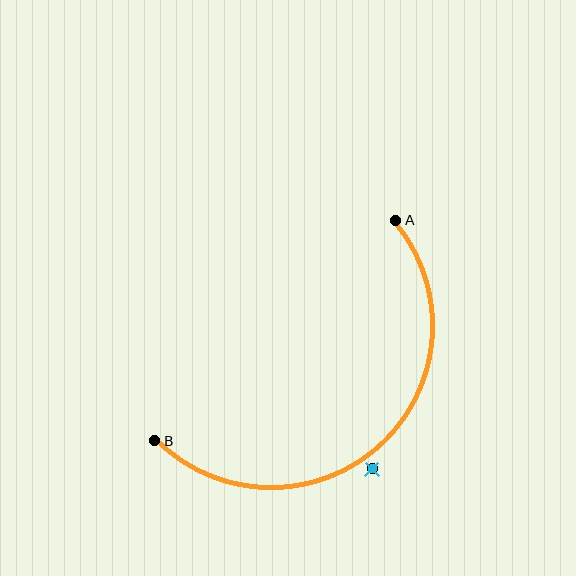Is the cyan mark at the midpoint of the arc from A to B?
No — the cyan mark does not lie on the arc at all. It sits slightly outside the curve.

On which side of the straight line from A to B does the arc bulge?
The arc bulges below and to the right of the straight line connecting A and B.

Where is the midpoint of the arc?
The arc midpoint is the point on the curve farthest from the straight line joining A and B. It sits below and to the right of that line.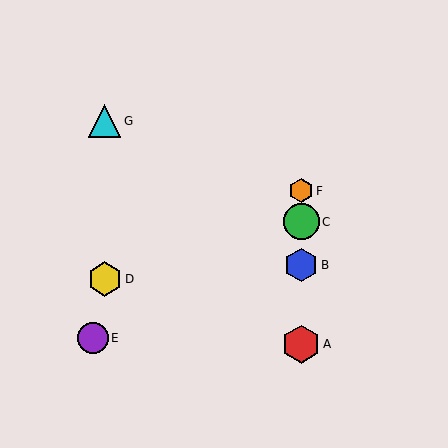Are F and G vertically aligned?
No, F is at x≈301 and G is at x≈105.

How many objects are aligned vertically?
4 objects (A, B, C, F) are aligned vertically.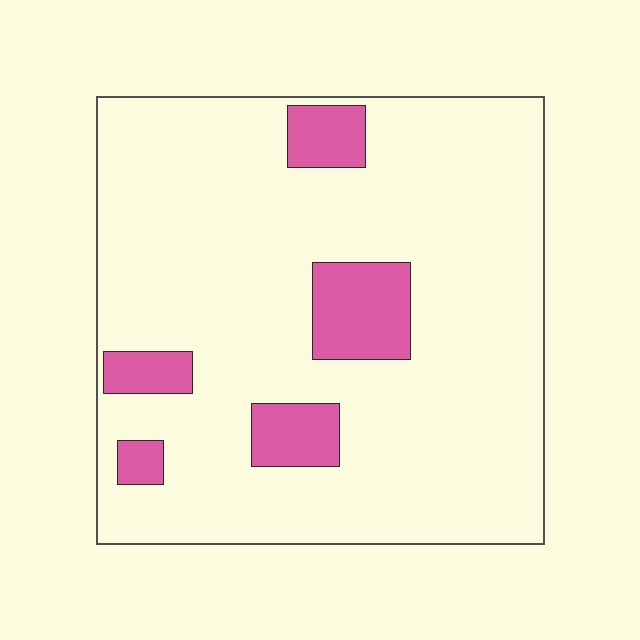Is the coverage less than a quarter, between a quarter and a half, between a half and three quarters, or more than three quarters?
Less than a quarter.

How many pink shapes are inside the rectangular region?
5.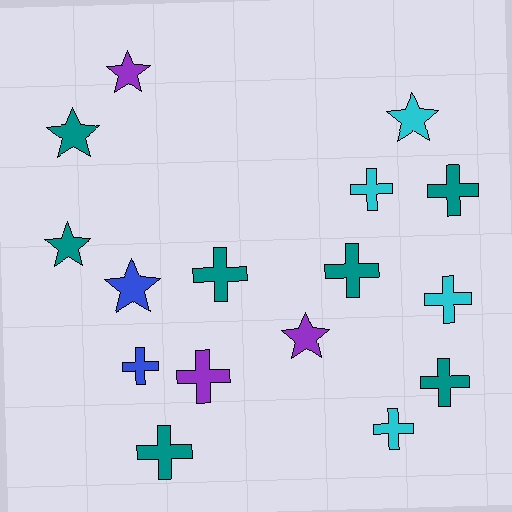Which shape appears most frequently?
Cross, with 10 objects.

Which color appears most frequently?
Teal, with 7 objects.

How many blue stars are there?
There is 1 blue star.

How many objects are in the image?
There are 16 objects.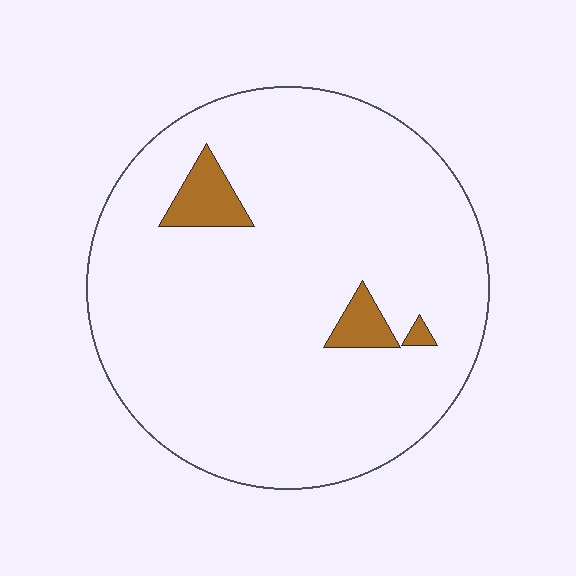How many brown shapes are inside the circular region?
3.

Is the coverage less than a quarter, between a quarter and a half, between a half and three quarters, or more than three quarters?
Less than a quarter.